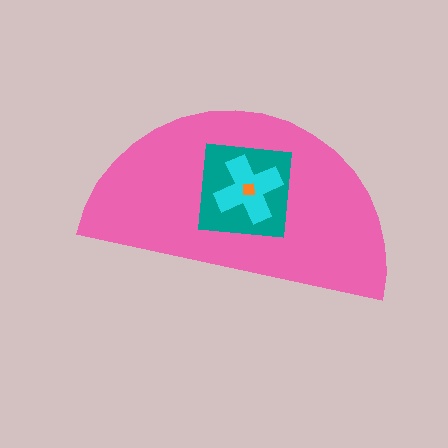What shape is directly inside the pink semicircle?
The teal square.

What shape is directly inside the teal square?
The cyan cross.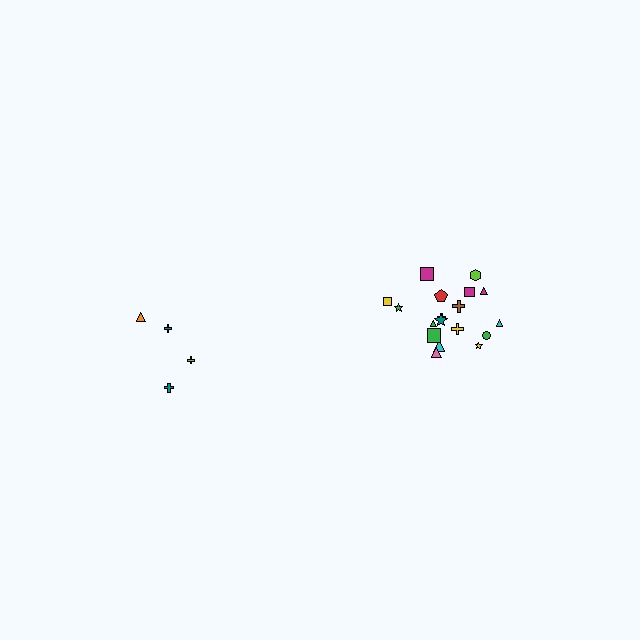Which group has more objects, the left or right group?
The right group.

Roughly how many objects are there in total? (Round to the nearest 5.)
Roughly 20 objects in total.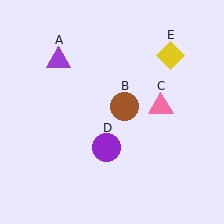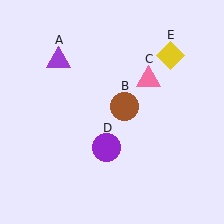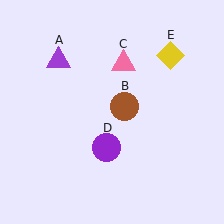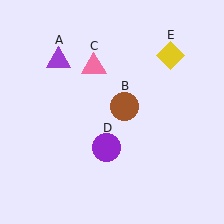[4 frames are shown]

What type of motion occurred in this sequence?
The pink triangle (object C) rotated counterclockwise around the center of the scene.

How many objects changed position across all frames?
1 object changed position: pink triangle (object C).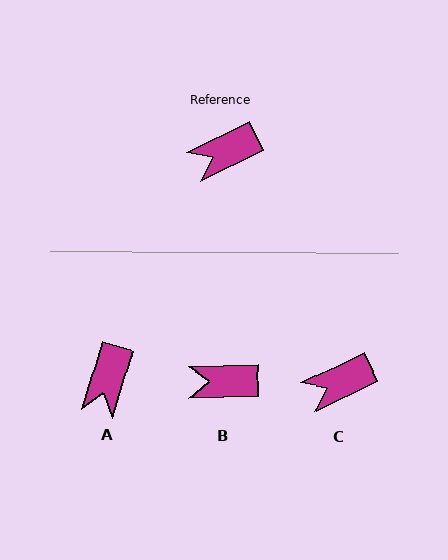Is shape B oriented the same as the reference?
No, it is off by about 24 degrees.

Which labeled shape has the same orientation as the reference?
C.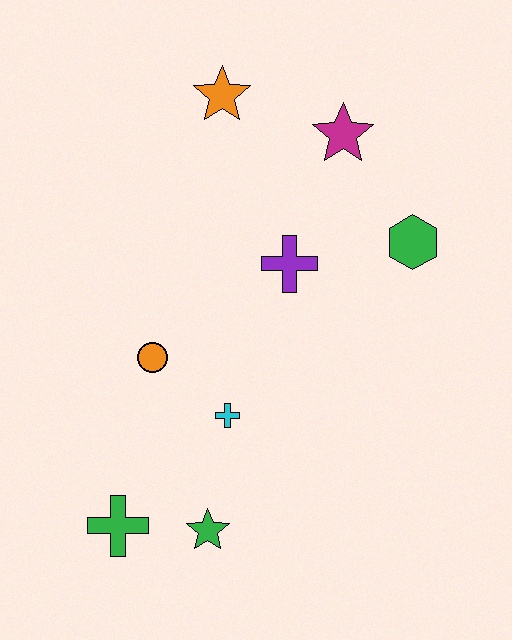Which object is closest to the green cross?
The green star is closest to the green cross.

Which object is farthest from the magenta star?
The green cross is farthest from the magenta star.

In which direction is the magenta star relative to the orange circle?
The magenta star is above the orange circle.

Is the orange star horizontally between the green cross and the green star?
No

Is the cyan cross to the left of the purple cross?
Yes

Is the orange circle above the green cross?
Yes